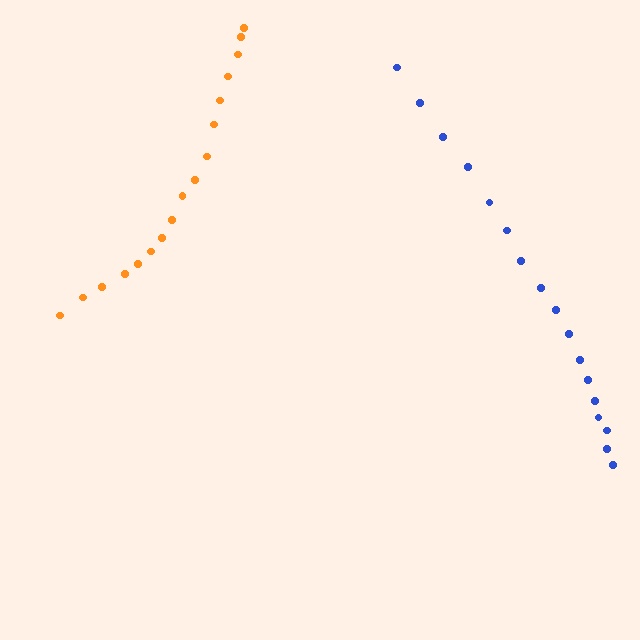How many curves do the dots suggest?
There are 2 distinct paths.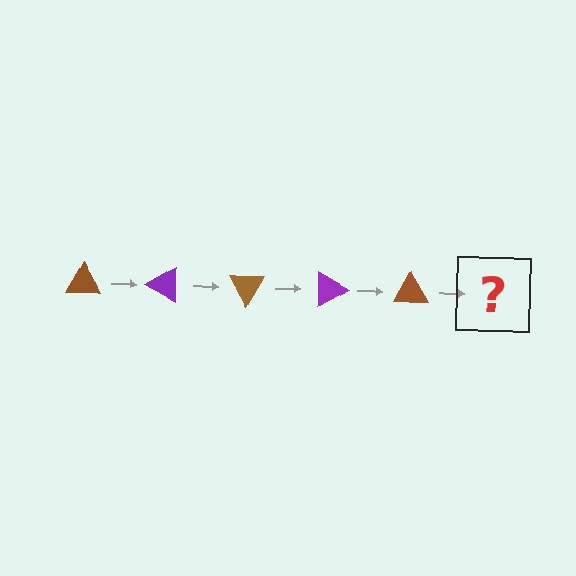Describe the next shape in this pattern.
It should be a purple triangle, rotated 150 degrees from the start.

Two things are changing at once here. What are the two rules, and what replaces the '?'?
The two rules are that it rotates 30 degrees each step and the color cycles through brown and purple. The '?' should be a purple triangle, rotated 150 degrees from the start.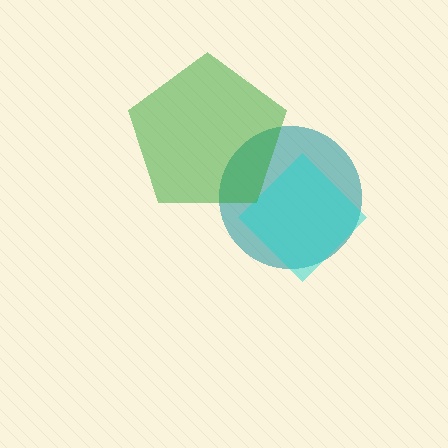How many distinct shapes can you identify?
There are 3 distinct shapes: a teal circle, a cyan diamond, a green pentagon.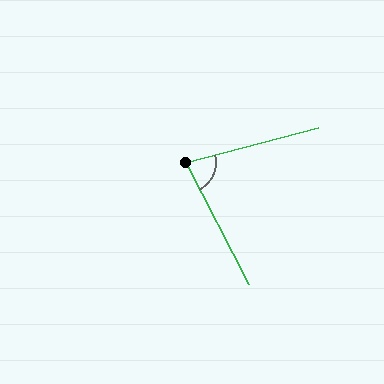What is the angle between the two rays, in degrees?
Approximately 77 degrees.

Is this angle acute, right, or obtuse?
It is acute.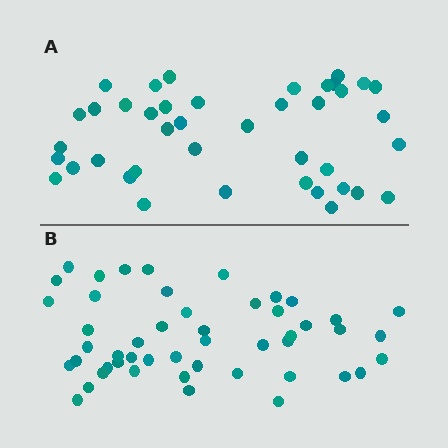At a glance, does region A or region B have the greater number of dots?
Region B (the bottom region) has more dots.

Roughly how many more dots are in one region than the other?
Region B has roughly 8 or so more dots than region A.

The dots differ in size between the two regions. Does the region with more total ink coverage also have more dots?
No. Region A has more total ink coverage because its dots are larger, but region B actually contains more individual dots. Total area can be misleading — the number of items is what matters here.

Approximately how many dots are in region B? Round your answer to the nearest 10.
About 50 dots. (The exact count is 49, which rounds to 50.)